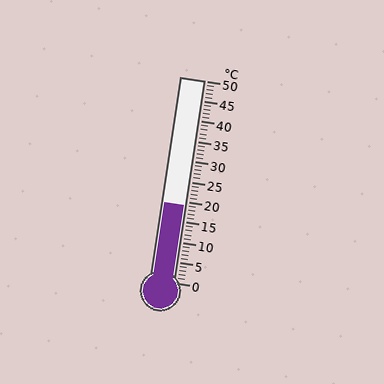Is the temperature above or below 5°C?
The temperature is above 5°C.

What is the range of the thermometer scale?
The thermometer scale ranges from 0°C to 50°C.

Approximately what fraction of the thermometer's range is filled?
The thermometer is filled to approximately 40% of its range.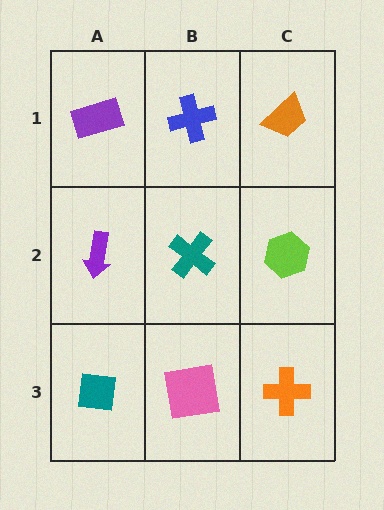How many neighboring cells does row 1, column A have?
2.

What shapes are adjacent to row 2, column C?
An orange trapezoid (row 1, column C), an orange cross (row 3, column C), a teal cross (row 2, column B).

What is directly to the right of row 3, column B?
An orange cross.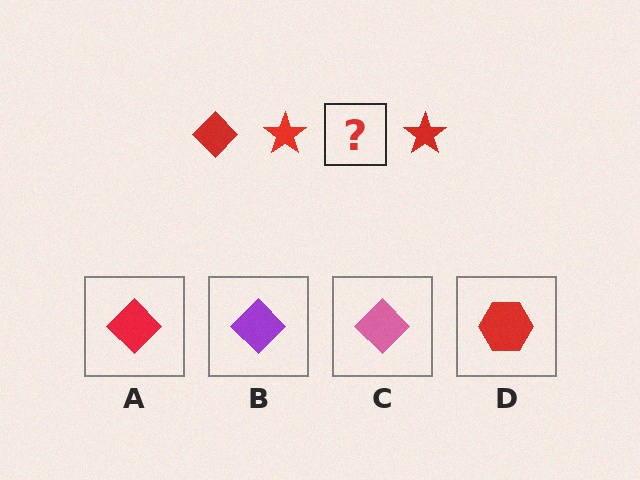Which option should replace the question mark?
Option A.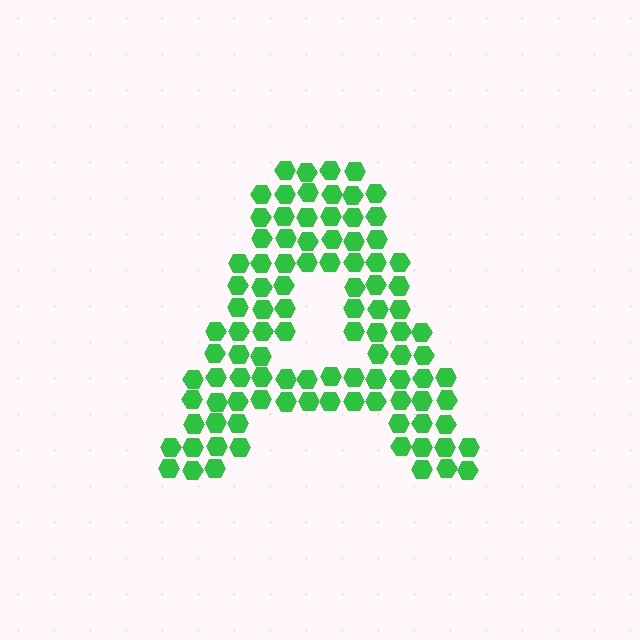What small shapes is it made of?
It is made of small hexagons.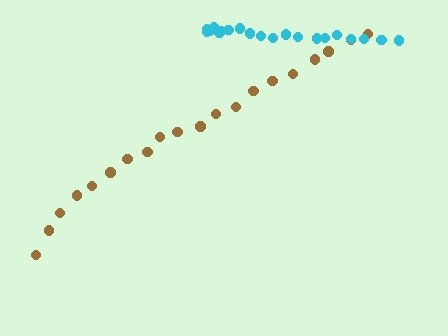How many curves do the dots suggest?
There are 2 distinct paths.